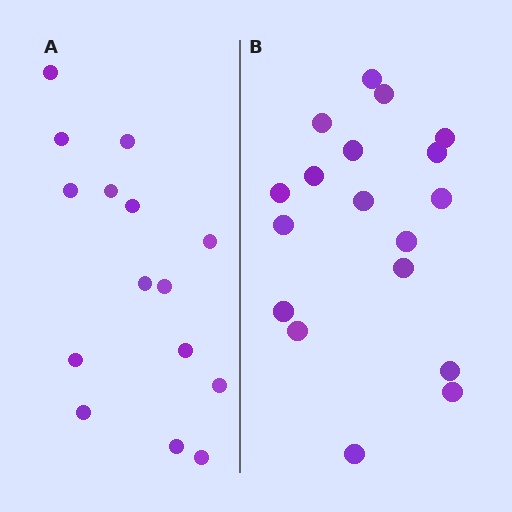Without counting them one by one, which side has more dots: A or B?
Region B (the right region) has more dots.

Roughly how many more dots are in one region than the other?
Region B has just a few more — roughly 2 or 3 more dots than region A.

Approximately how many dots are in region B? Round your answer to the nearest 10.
About 20 dots. (The exact count is 18, which rounds to 20.)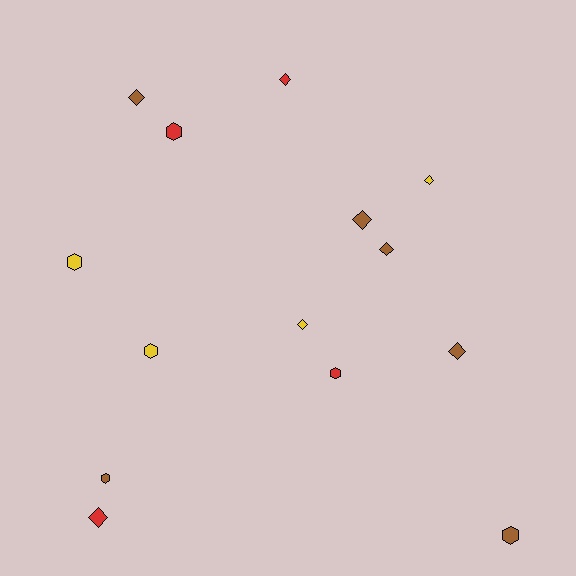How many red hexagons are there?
There are 2 red hexagons.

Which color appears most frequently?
Brown, with 6 objects.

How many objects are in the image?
There are 14 objects.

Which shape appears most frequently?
Diamond, with 8 objects.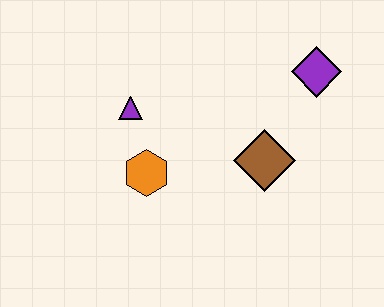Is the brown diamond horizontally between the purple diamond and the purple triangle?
Yes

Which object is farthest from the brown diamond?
The purple triangle is farthest from the brown diamond.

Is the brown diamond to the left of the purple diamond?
Yes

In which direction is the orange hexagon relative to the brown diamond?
The orange hexagon is to the left of the brown diamond.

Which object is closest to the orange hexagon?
The purple triangle is closest to the orange hexagon.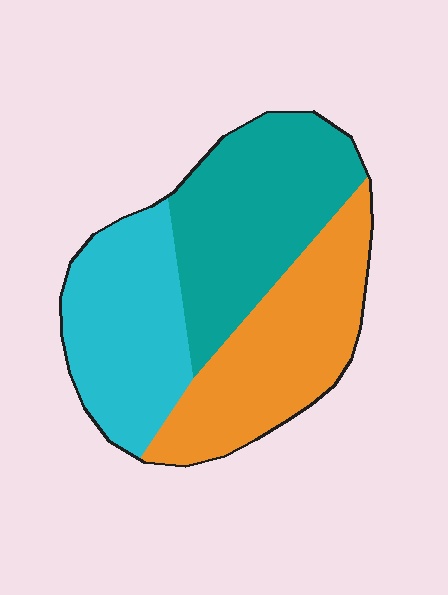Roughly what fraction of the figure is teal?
Teal takes up about three eighths (3/8) of the figure.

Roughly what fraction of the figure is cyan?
Cyan covers roughly 30% of the figure.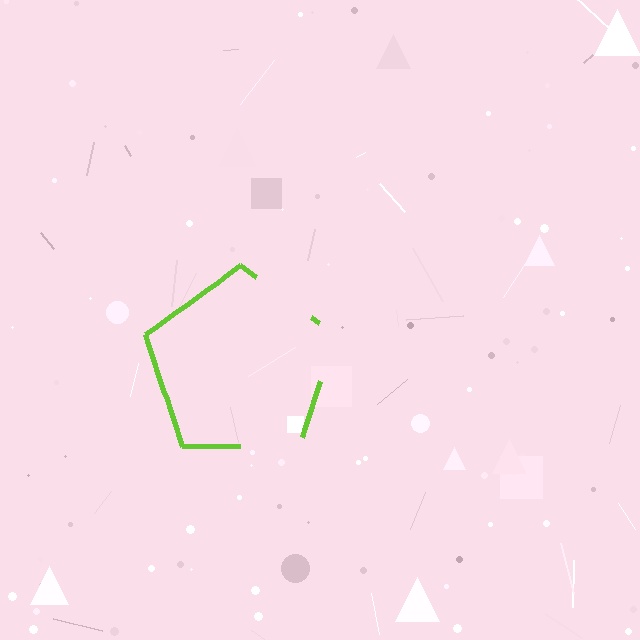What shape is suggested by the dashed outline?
The dashed outline suggests a pentagon.